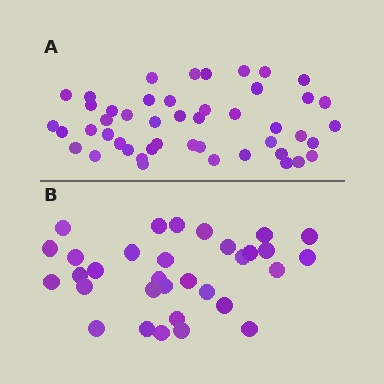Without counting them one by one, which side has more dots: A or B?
Region A (the top region) has more dots.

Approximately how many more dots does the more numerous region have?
Region A has approximately 15 more dots than region B.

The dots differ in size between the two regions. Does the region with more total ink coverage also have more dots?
No. Region B has more total ink coverage because its dots are larger, but region A actually contains more individual dots. Total area can be misleading — the number of items is what matters here.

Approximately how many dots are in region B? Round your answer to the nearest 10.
About 30 dots. (The exact count is 32, which rounds to 30.)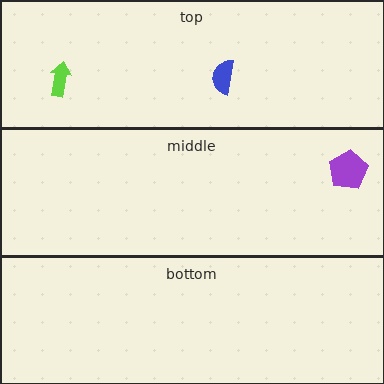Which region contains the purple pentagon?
The middle region.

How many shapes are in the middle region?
1.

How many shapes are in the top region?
2.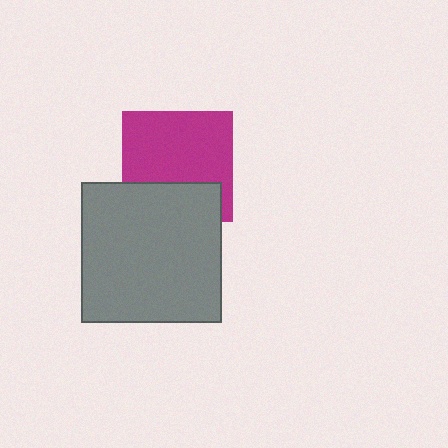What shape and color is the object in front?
The object in front is a gray square.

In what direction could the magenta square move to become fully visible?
The magenta square could move up. That would shift it out from behind the gray square entirely.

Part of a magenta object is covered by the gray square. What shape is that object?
It is a square.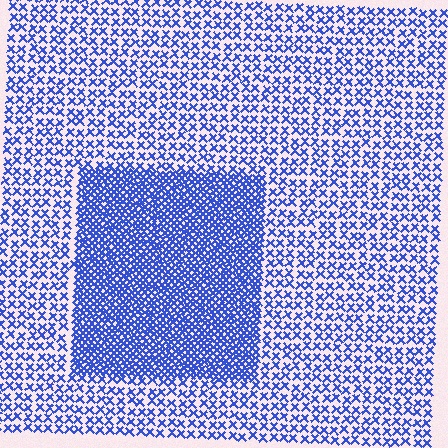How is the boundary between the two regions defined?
The boundary is defined by a change in element density (approximately 2.5x ratio). All elements are the same color, size, and shape.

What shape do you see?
I see a rectangle.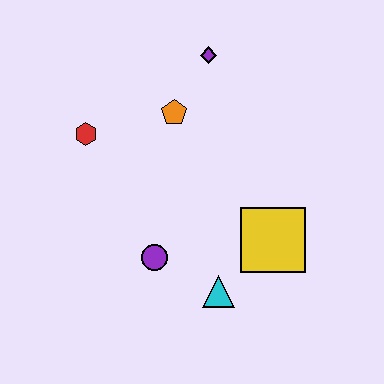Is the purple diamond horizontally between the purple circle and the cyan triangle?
Yes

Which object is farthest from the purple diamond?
The cyan triangle is farthest from the purple diamond.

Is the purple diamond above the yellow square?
Yes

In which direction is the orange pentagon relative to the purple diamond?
The orange pentagon is below the purple diamond.